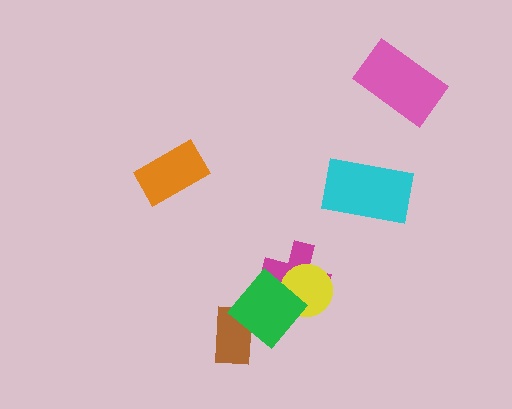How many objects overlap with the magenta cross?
2 objects overlap with the magenta cross.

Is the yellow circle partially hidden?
Yes, it is partially covered by another shape.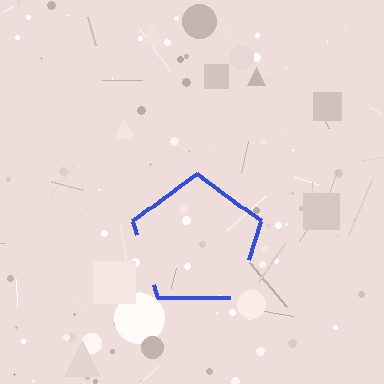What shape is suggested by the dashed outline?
The dashed outline suggests a pentagon.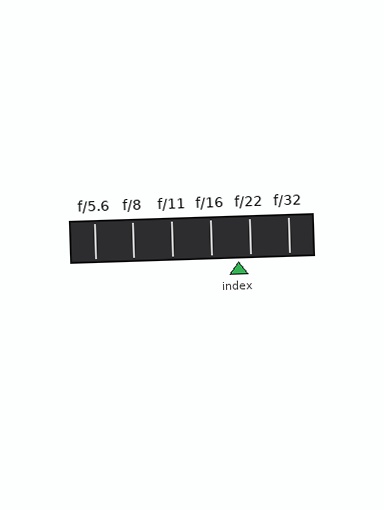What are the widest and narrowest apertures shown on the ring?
The widest aperture shown is f/5.6 and the narrowest is f/32.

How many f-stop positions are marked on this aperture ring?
There are 6 f-stop positions marked.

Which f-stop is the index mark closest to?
The index mark is closest to f/22.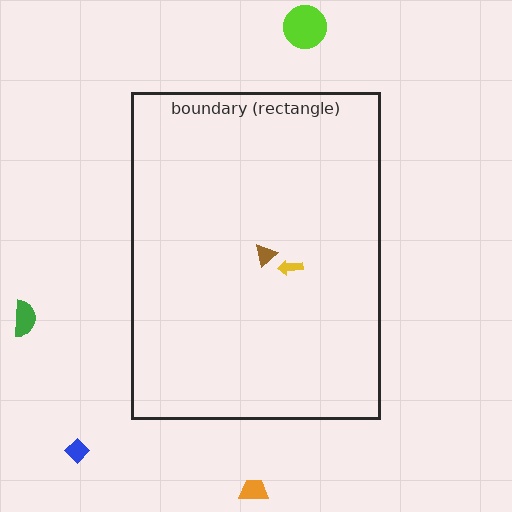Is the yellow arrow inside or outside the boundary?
Inside.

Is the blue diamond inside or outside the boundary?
Outside.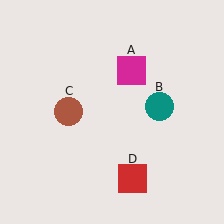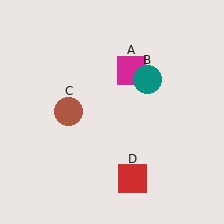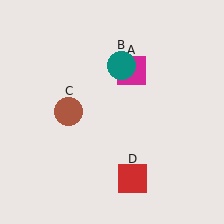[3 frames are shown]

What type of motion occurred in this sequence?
The teal circle (object B) rotated counterclockwise around the center of the scene.